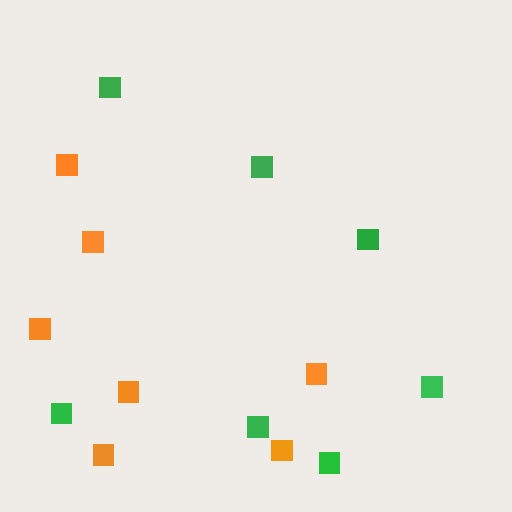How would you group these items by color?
There are 2 groups: one group of green squares (7) and one group of orange squares (7).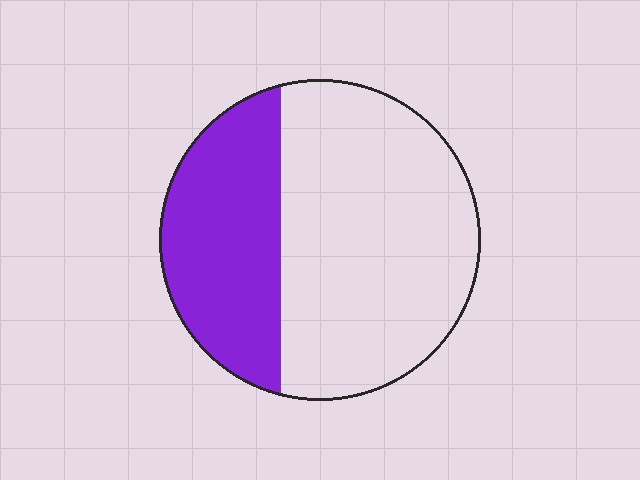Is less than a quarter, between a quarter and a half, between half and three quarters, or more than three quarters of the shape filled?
Between a quarter and a half.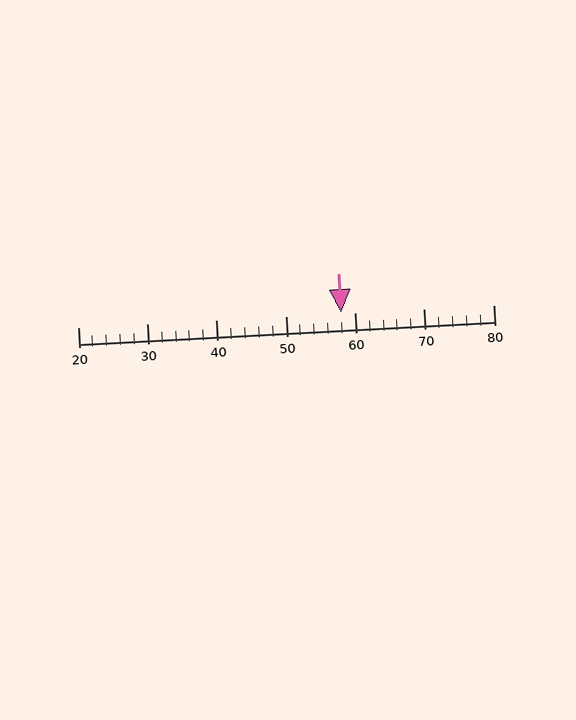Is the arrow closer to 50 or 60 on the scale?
The arrow is closer to 60.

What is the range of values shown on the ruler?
The ruler shows values from 20 to 80.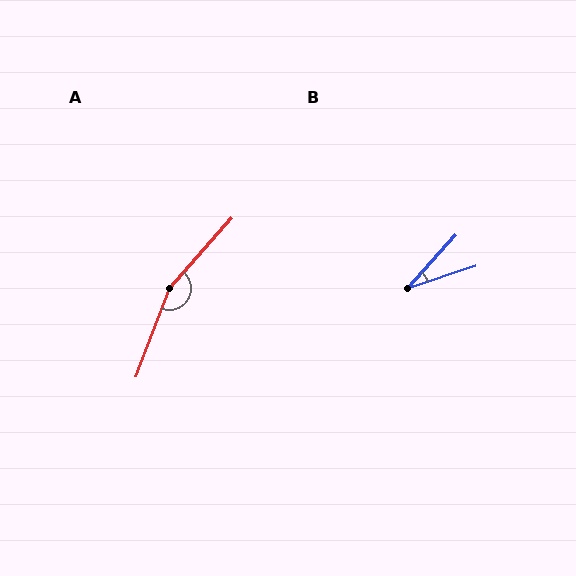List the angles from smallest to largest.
B (29°), A (159°).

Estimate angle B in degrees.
Approximately 29 degrees.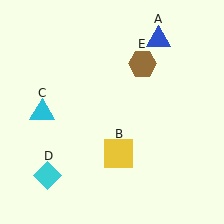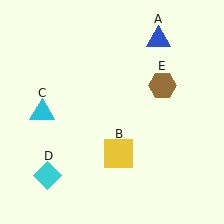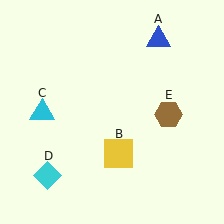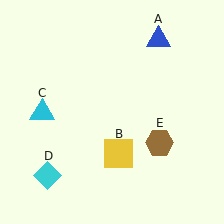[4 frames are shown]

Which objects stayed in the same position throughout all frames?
Blue triangle (object A) and yellow square (object B) and cyan triangle (object C) and cyan diamond (object D) remained stationary.